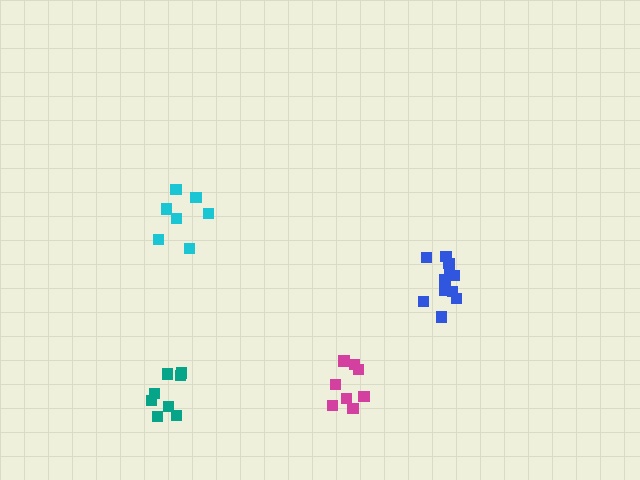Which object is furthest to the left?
The teal cluster is leftmost.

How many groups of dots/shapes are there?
There are 4 groups.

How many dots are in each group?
Group 1: 11 dots, Group 2: 7 dots, Group 3: 8 dots, Group 4: 8 dots (34 total).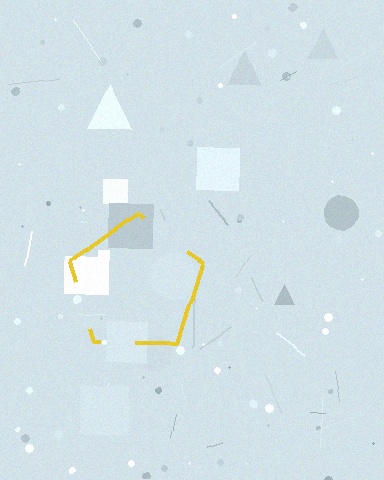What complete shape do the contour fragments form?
The contour fragments form a pentagon.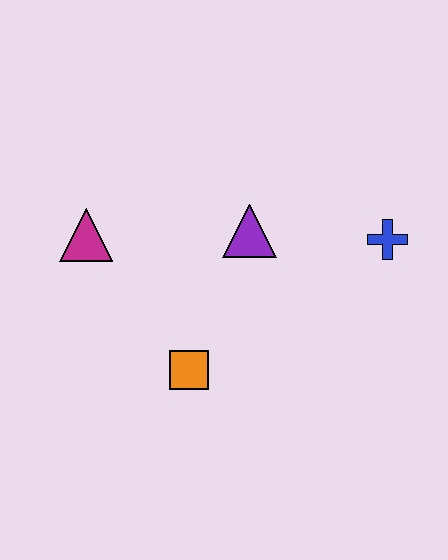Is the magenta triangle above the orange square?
Yes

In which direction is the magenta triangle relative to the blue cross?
The magenta triangle is to the left of the blue cross.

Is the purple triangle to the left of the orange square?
No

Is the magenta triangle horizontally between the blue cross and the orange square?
No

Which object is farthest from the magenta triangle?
The blue cross is farthest from the magenta triangle.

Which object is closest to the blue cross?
The purple triangle is closest to the blue cross.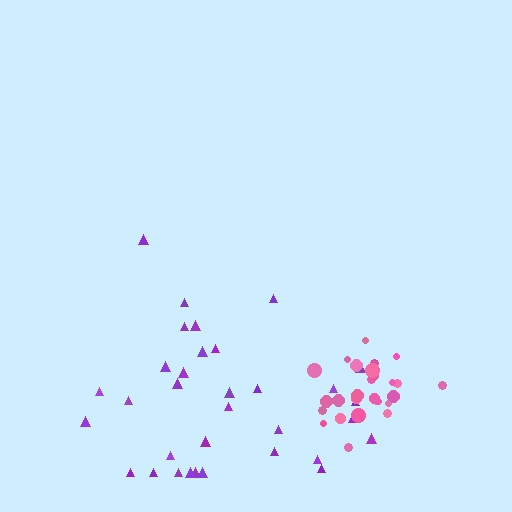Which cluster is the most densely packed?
Pink.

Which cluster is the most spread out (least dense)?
Purple.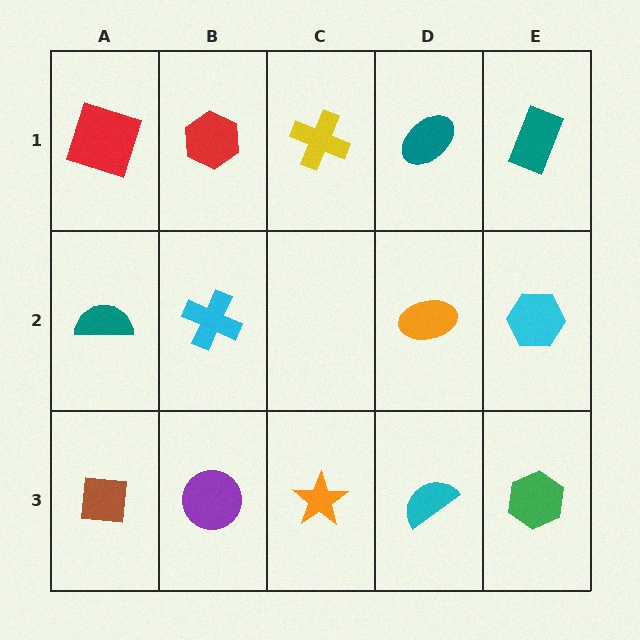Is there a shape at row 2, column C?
No, that cell is empty.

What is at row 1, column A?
A red square.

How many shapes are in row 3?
5 shapes.